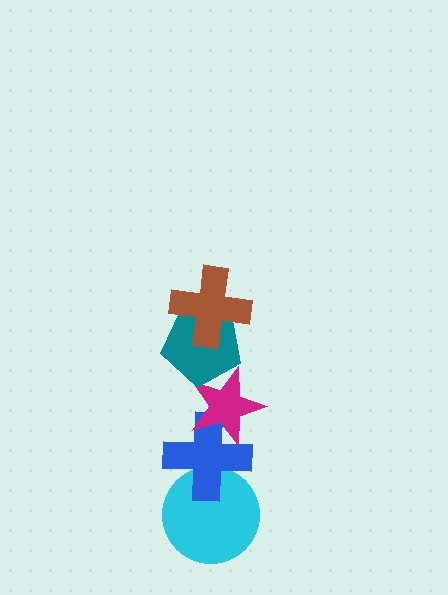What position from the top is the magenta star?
The magenta star is 3rd from the top.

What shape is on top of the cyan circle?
The blue cross is on top of the cyan circle.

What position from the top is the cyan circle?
The cyan circle is 5th from the top.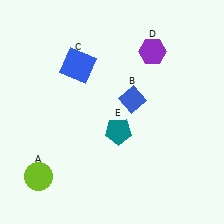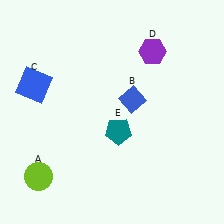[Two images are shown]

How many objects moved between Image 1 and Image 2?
1 object moved between the two images.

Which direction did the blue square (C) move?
The blue square (C) moved left.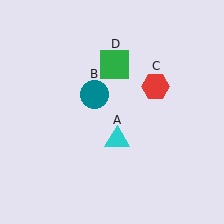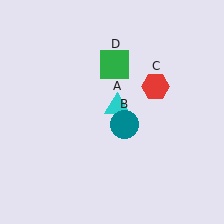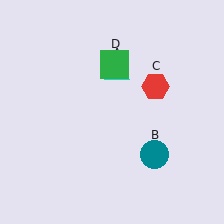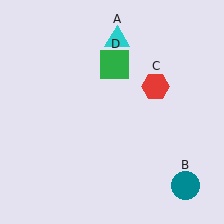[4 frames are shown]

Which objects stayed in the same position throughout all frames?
Red hexagon (object C) and green square (object D) remained stationary.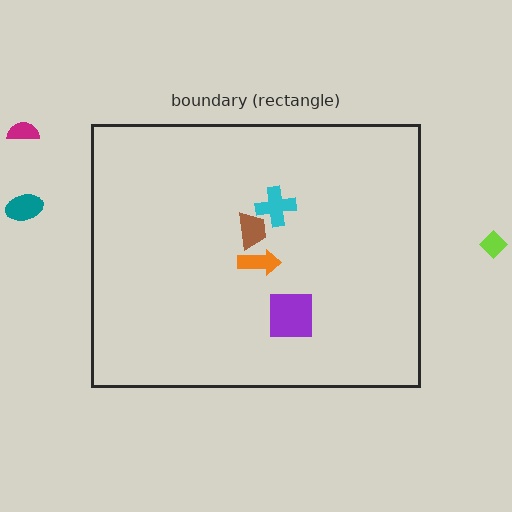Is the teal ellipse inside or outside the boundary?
Outside.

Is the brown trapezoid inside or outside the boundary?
Inside.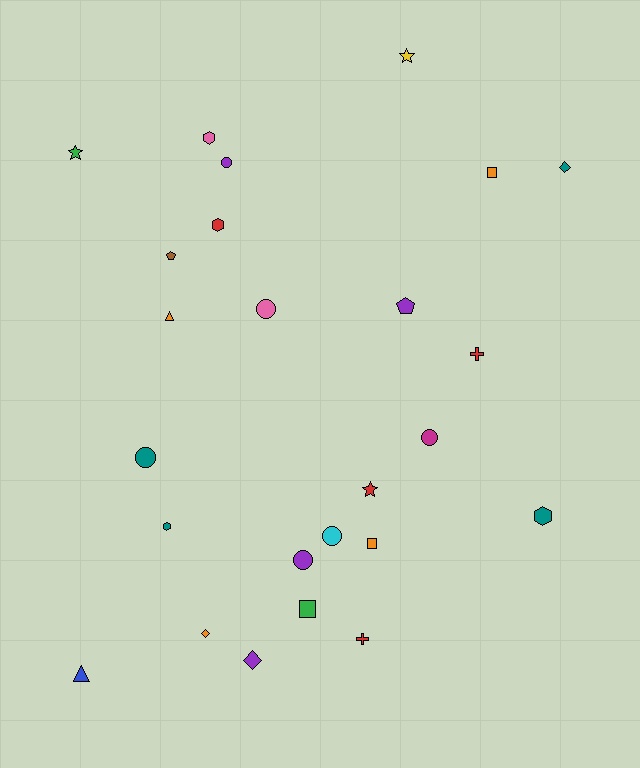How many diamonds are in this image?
There are 3 diamonds.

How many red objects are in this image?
There are 4 red objects.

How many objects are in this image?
There are 25 objects.